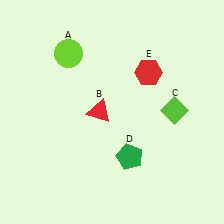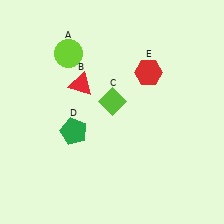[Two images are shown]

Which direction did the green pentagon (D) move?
The green pentagon (D) moved left.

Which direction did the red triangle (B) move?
The red triangle (B) moved up.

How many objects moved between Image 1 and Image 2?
3 objects moved between the two images.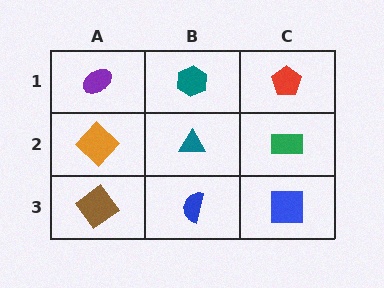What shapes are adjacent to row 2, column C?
A red pentagon (row 1, column C), a blue square (row 3, column C), a teal triangle (row 2, column B).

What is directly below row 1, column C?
A green rectangle.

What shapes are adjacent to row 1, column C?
A green rectangle (row 2, column C), a teal hexagon (row 1, column B).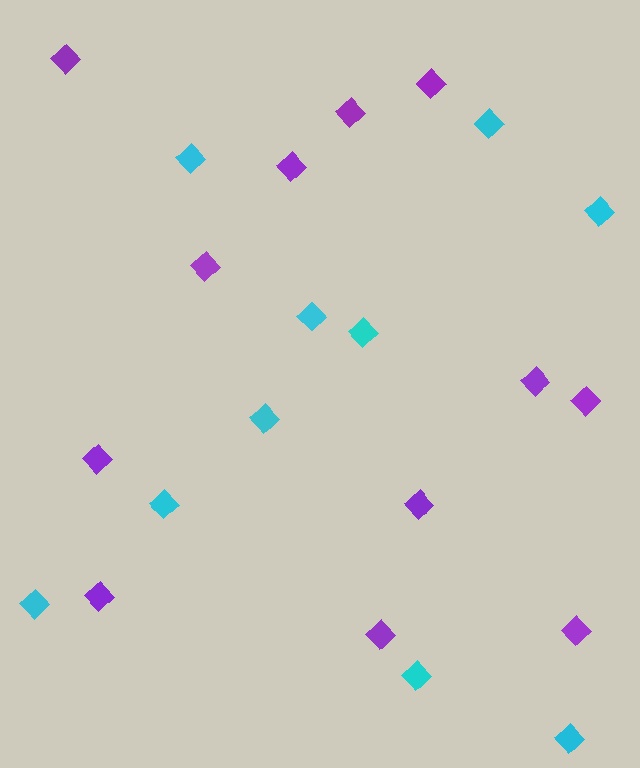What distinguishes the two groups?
There are 2 groups: one group of purple diamonds (12) and one group of cyan diamonds (10).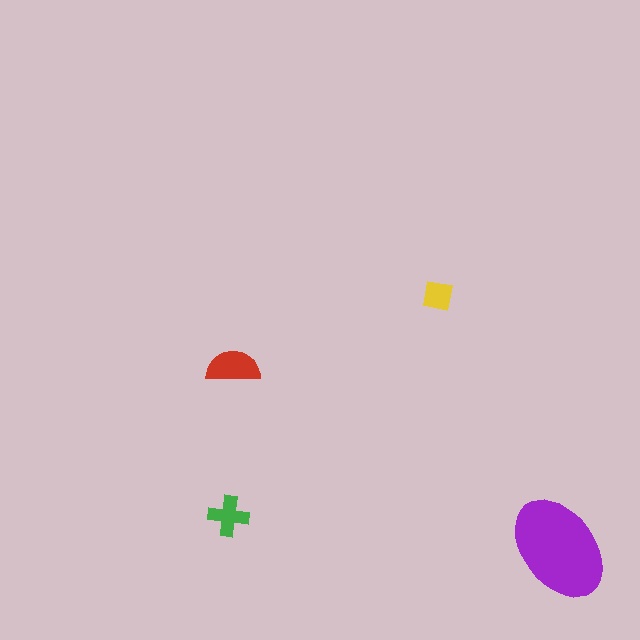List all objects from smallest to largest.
The yellow square, the green cross, the red semicircle, the purple ellipse.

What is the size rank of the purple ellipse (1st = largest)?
1st.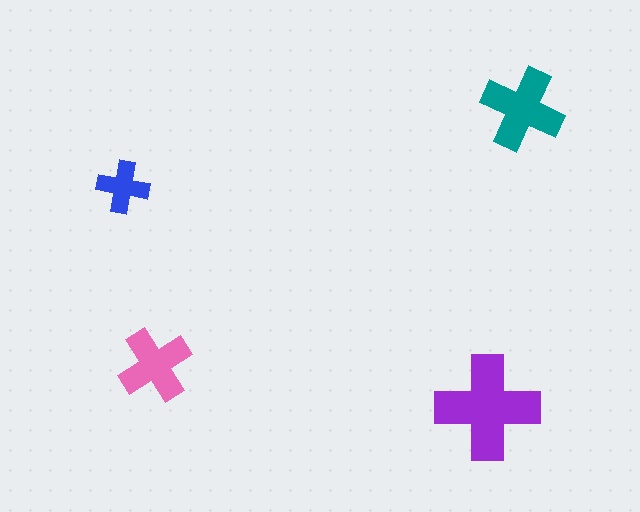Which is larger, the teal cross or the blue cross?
The teal one.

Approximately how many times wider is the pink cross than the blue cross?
About 1.5 times wider.